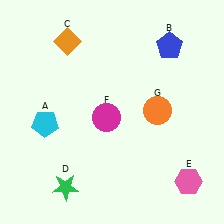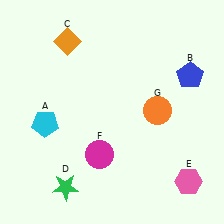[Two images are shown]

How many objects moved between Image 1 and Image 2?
2 objects moved between the two images.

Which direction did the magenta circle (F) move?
The magenta circle (F) moved down.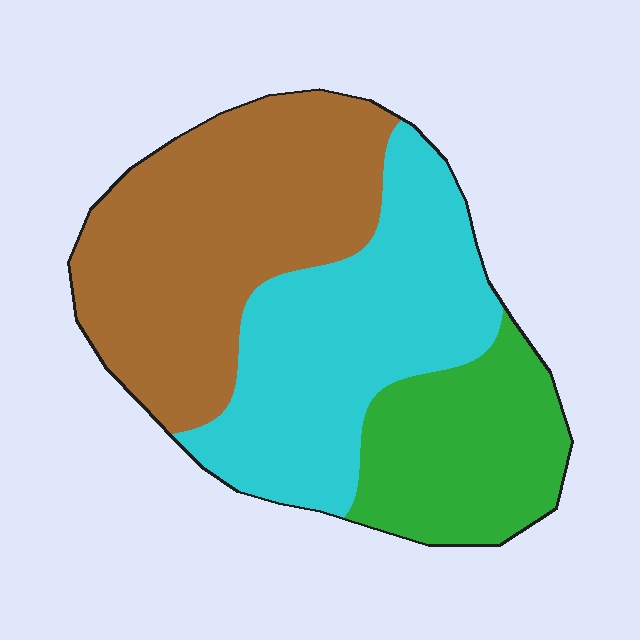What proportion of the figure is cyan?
Cyan covers 36% of the figure.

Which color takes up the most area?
Brown, at roughly 40%.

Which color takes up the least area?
Green, at roughly 20%.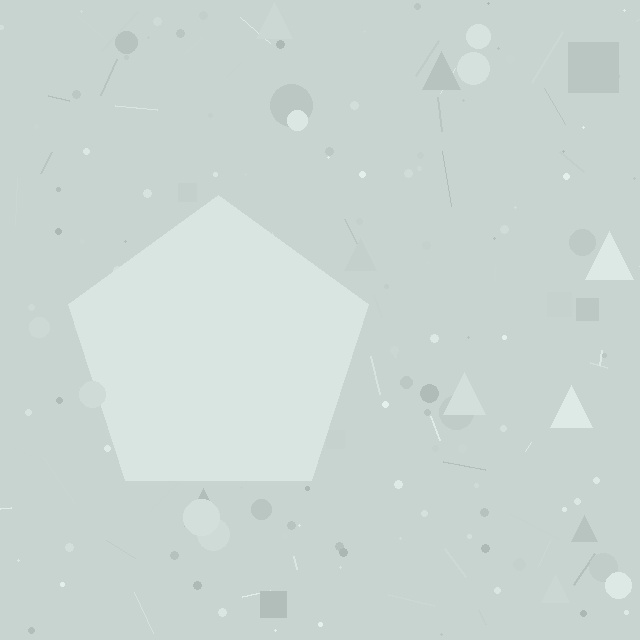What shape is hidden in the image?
A pentagon is hidden in the image.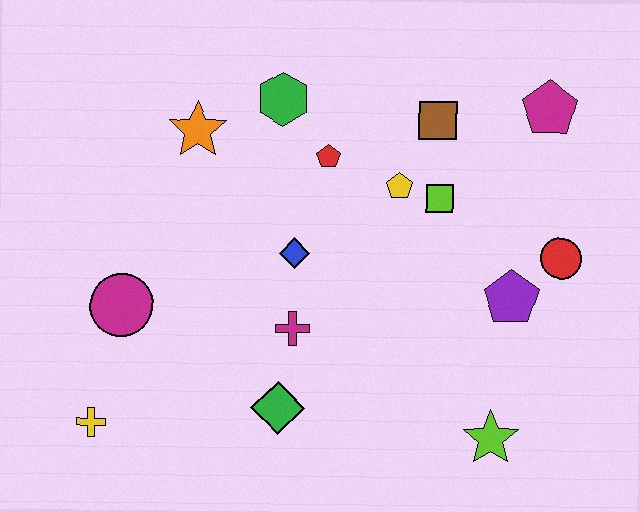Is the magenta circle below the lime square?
Yes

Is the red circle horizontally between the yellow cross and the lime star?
No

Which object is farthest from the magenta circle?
The magenta pentagon is farthest from the magenta circle.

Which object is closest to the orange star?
The green hexagon is closest to the orange star.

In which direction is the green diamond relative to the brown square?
The green diamond is below the brown square.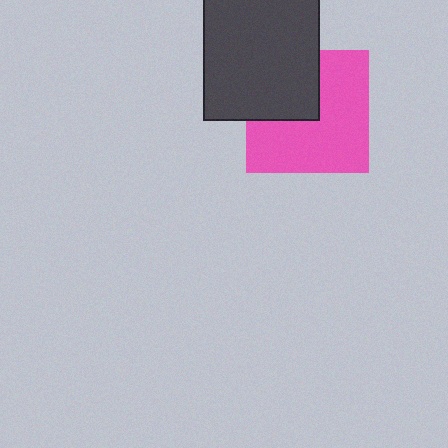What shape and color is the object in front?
The object in front is a dark gray rectangle.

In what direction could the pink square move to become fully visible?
The pink square could move toward the lower-right. That would shift it out from behind the dark gray rectangle entirely.